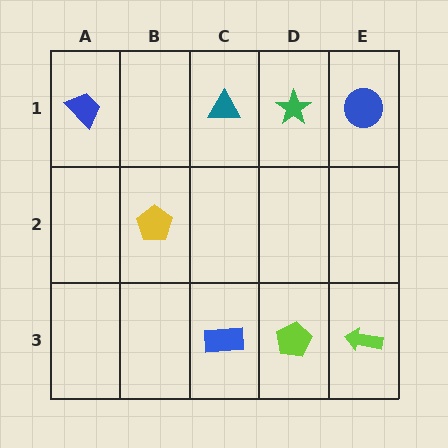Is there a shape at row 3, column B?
No, that cell is empty.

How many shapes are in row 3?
3 shapes.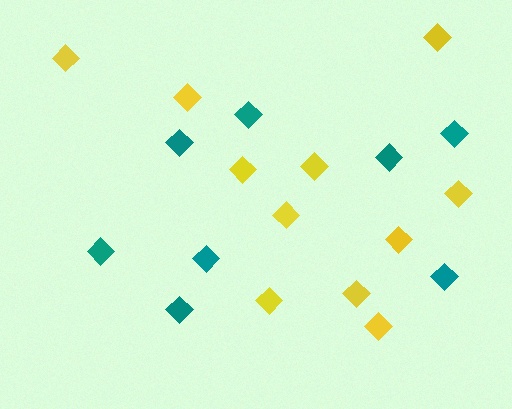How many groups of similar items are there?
There are 2 groups: one group of yellow diamonds (11) and one group of teal diamonds (8).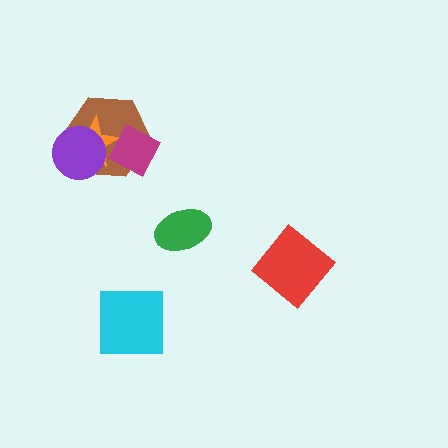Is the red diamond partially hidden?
No, no other shape covers it.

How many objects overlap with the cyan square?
0 objects overlap with the cyan square.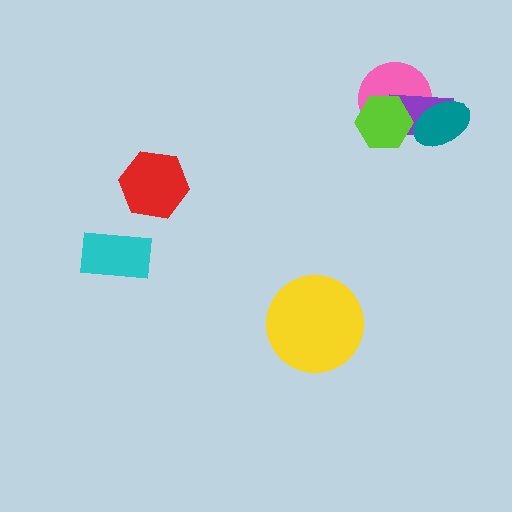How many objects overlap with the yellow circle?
0 objects overlap with the yellow circle.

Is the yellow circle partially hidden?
No, no other shape covers it.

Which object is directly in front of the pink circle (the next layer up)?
The purple rectangle is directly in front of the pink circle.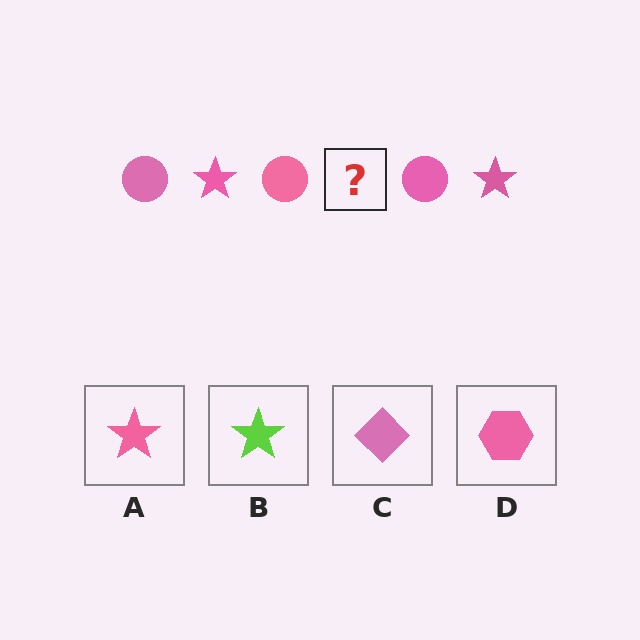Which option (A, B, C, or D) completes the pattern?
A.